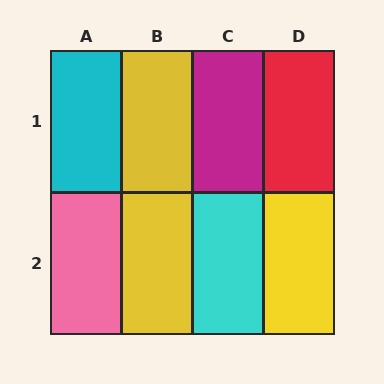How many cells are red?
1 cell is red.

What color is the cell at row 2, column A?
Pink.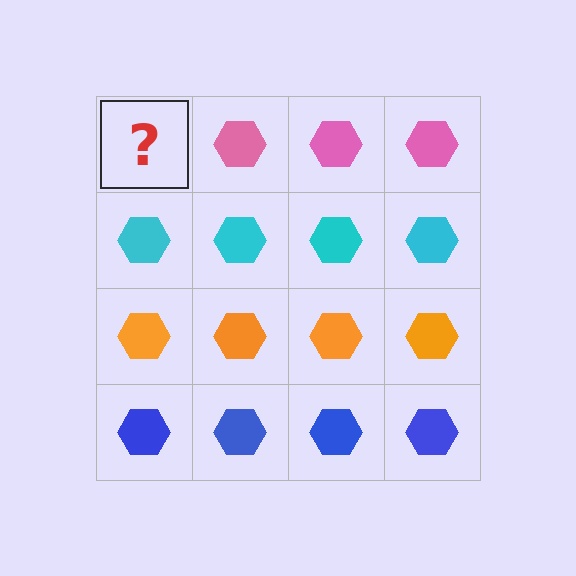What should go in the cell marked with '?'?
The missing cell should contain a pink hexagon.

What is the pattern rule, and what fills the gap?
The rule is that each row has a consistent color. The gap should be filled with a pink hexagon.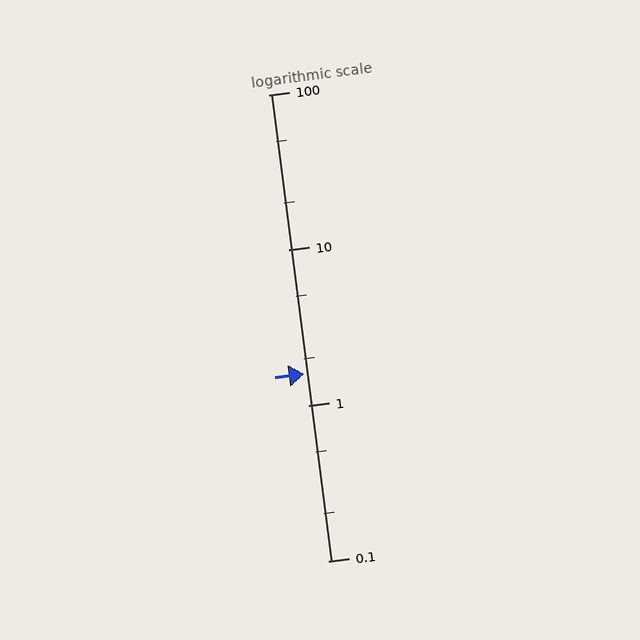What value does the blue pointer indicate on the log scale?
The pointer indicates approximately 1.6.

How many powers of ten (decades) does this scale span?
The scale spans 3 decades, from 0.1 to 100.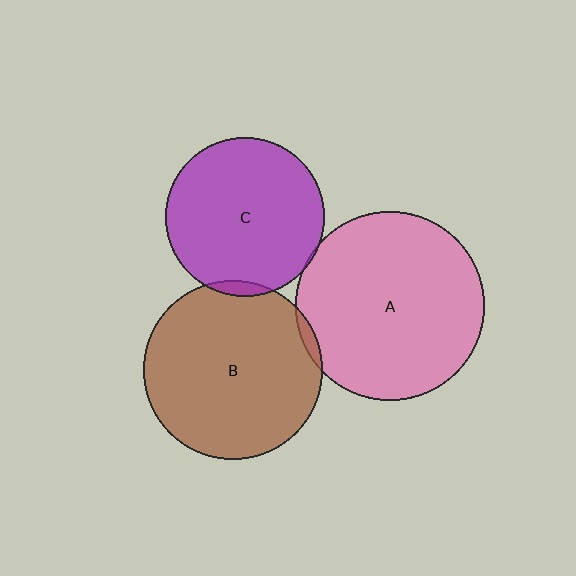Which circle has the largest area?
Circle A (pink).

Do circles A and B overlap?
Yes.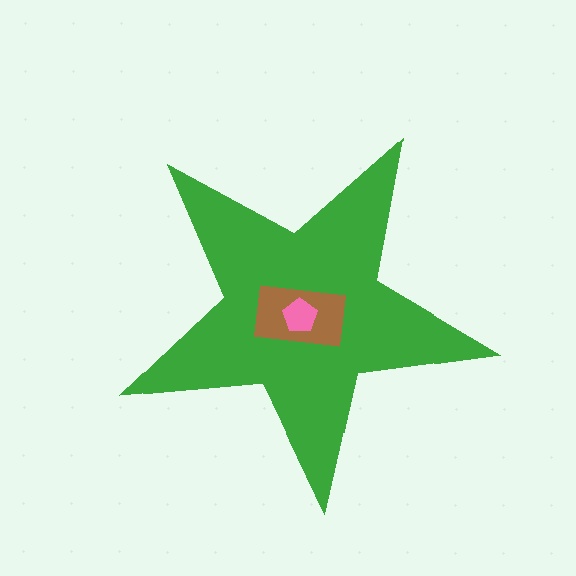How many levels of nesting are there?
3.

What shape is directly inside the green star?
The brown rectangle.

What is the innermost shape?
The pink pentagon.